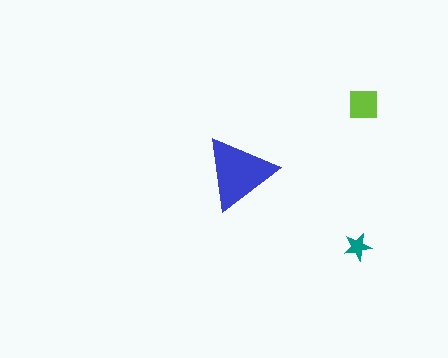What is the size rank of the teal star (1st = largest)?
3rd.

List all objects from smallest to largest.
The teal star, the lime square, the blue triangle.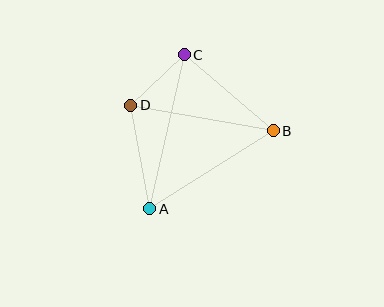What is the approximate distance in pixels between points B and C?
The distance between B and C is approximately 117 pixels.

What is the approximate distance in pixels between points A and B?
The distance between A and B is approximately 146 pixels.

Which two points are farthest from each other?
Points A and C are farthest from each other.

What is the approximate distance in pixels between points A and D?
The distance between A and D is approximately 105 pixels.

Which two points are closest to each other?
Points C and D are closest to each other.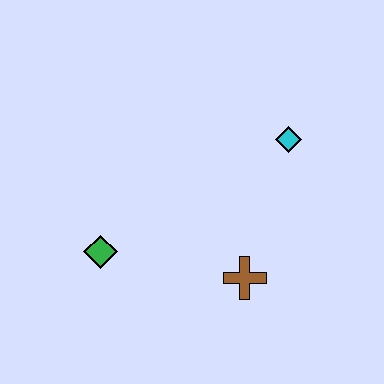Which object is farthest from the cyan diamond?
The green diamond is farthest from the cyan diamond.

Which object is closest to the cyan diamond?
The brown cross is closest to the cyan diamond.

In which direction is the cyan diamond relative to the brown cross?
The cyan diamond is above the brown cross.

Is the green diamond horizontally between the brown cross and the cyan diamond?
No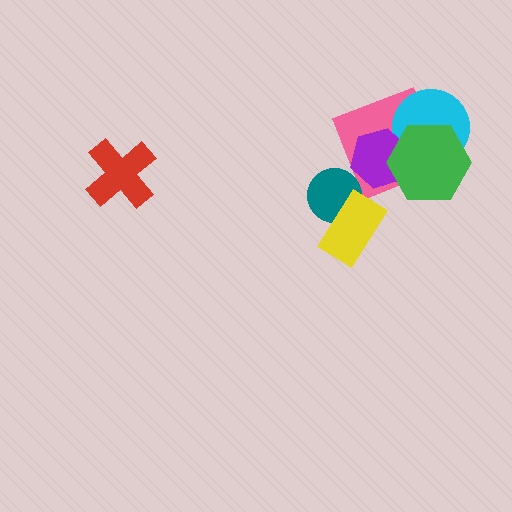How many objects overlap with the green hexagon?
3 objects overlap with the green hexagon.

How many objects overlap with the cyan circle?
3 objects overlap with the cyan circle.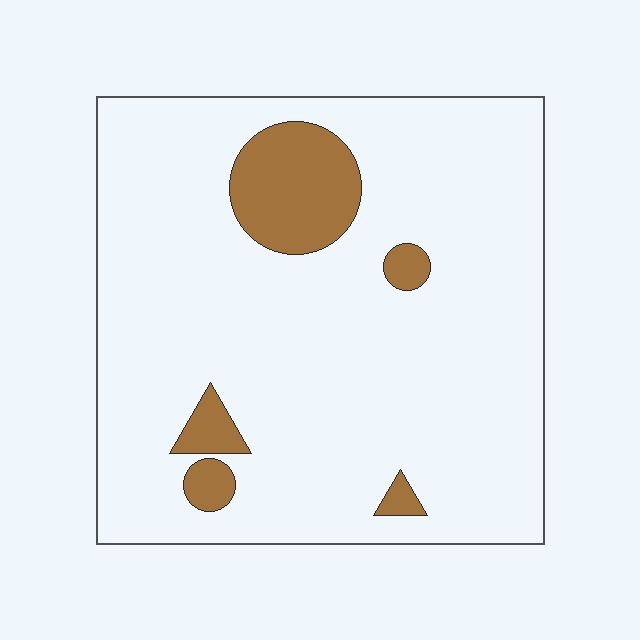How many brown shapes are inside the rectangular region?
5.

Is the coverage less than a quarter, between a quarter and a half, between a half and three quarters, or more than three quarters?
Less than a quarter.